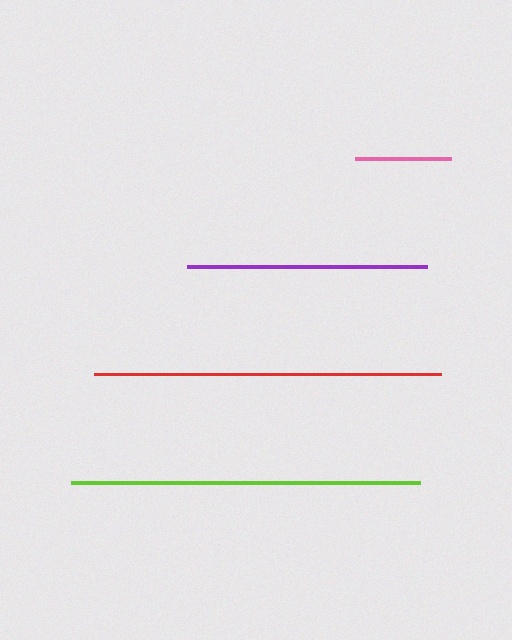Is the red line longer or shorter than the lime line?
The lime line is longer than the red line.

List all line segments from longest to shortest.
From longest to shortest: lime, red, purple, pink.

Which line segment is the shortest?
The pink line is the shortest at approximately 95 pixels.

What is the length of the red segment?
The red segment is approximately 347 pixels long.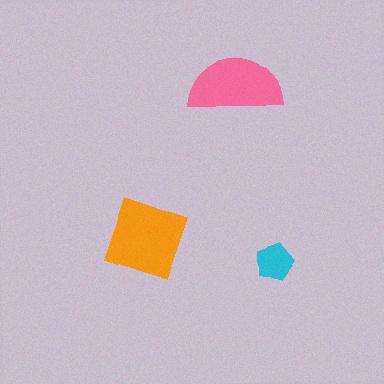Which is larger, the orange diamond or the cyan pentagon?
The orange diamond.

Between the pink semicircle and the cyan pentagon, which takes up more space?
The pink semicircle.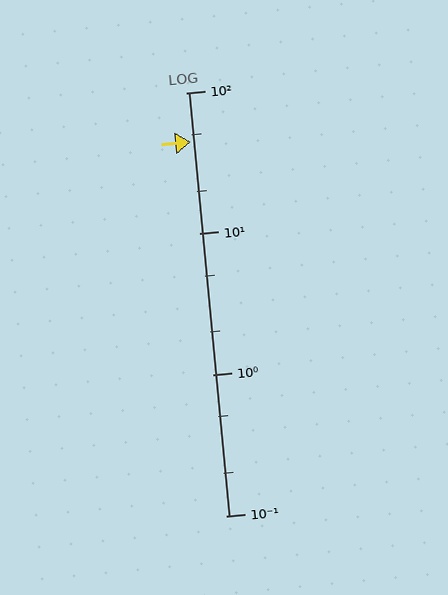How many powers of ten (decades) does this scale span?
The scale spans 3 decades, from 0.1 to 100.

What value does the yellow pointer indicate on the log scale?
The pointer indicates approximately 45.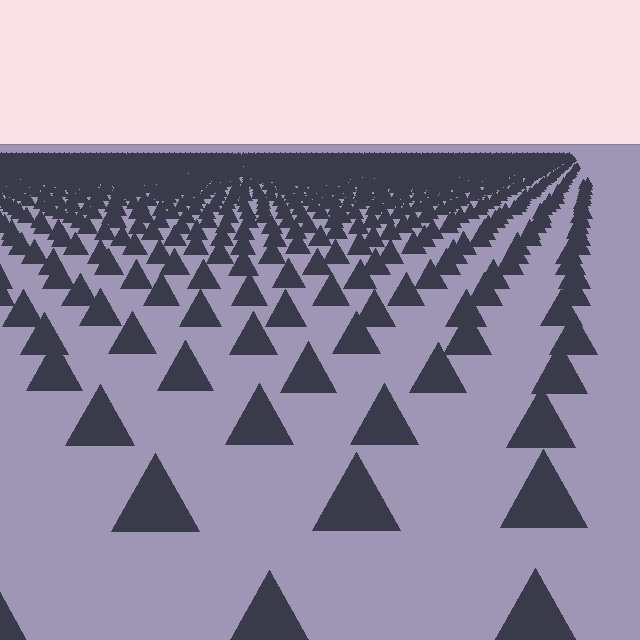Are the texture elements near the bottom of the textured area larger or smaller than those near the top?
Larger. Near the bottom, elements are closer to the viewer and appear at a bigger on-screen size.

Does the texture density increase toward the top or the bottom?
Density increases toward the top.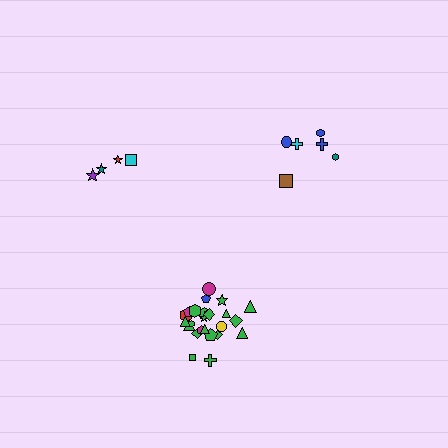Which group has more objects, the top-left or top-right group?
The top-right group.